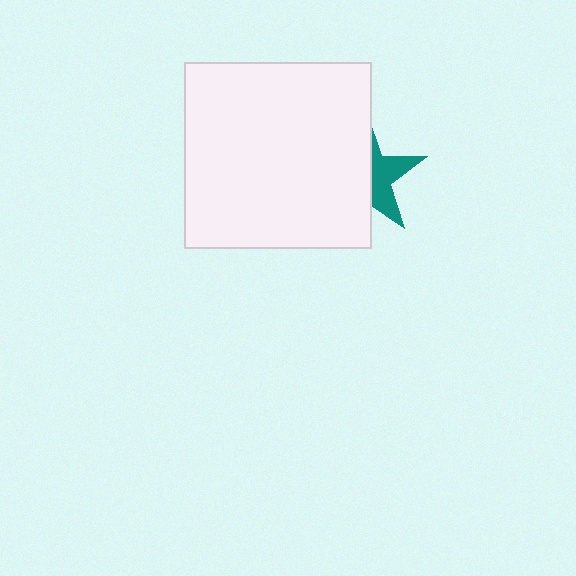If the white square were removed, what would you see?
You would see the complete teal star.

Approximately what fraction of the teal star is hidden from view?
Roughly 59% of the teal star is hidden behind the white square.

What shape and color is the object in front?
The object in front is a white square.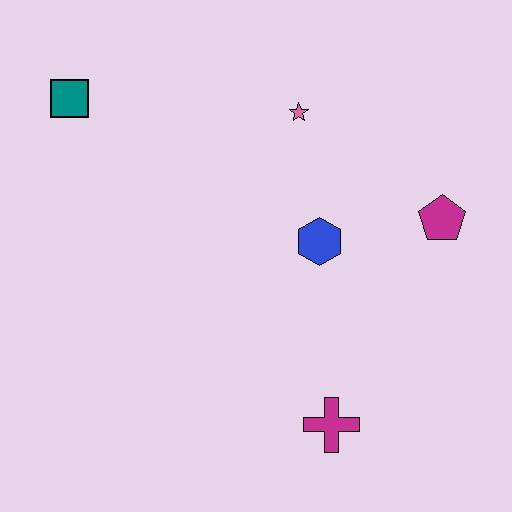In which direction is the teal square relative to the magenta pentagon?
The teal square is to the left of the magenta pentagon.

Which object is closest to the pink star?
The blue hexagon is closest to the pink star.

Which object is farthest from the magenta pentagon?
The teal square is farthest from the magenta pentagon.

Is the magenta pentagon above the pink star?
No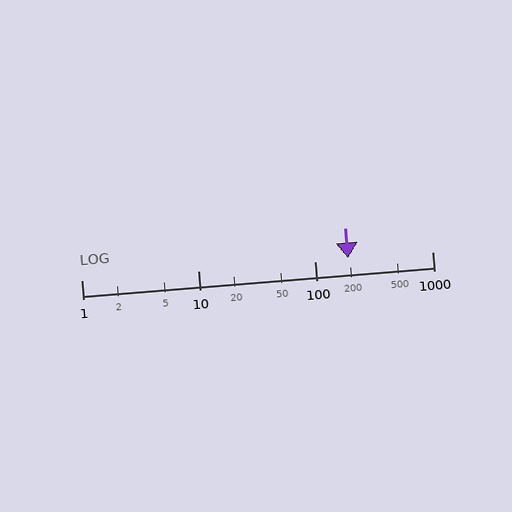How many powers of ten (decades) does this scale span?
The scale spans 3 decades, from 1 to 1000.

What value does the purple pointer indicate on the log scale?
The pointer indicates approximately 190.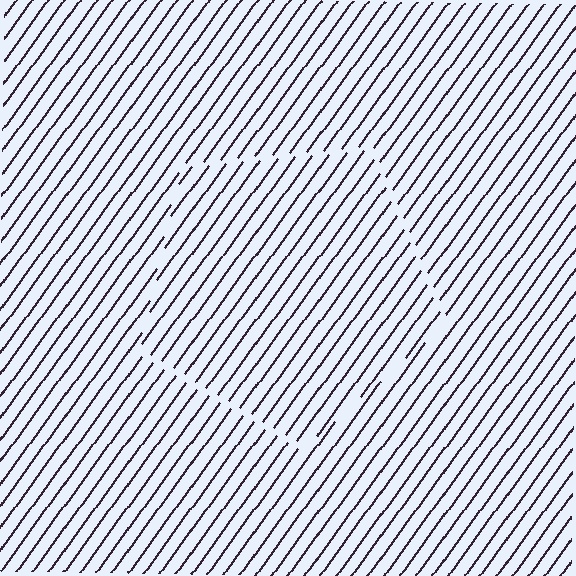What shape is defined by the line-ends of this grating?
An illusory pentagon. The interior of the shape contains the same grating, shifted by half a period — the contour is defined by the phase discontinuity where line-ends from the inner and outer gratings abut.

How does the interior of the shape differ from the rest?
The interior of the shape contains the same grating, shifted by half a period — the contour is defined by the phase discontinuity where line-ends from the inner and outer gratings abut.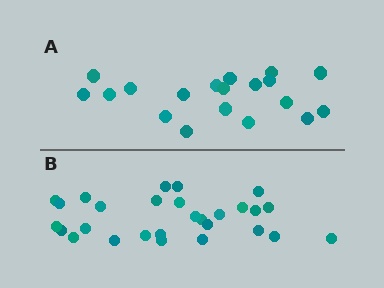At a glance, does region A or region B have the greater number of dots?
Region B (the bottom region) has more dots.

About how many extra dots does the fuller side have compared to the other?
Region B has roughly 8 or so more dots than region A.